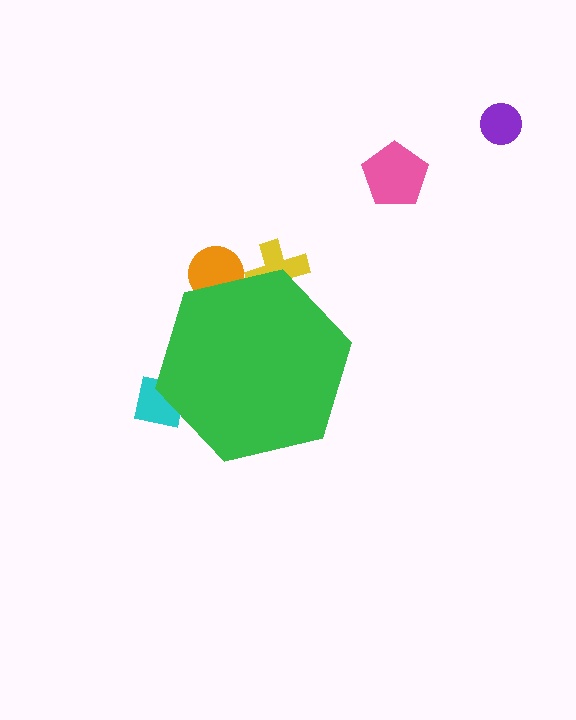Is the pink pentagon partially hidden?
No, the pink pentagon is fully visible.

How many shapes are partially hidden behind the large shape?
3 shapes are partially hidden.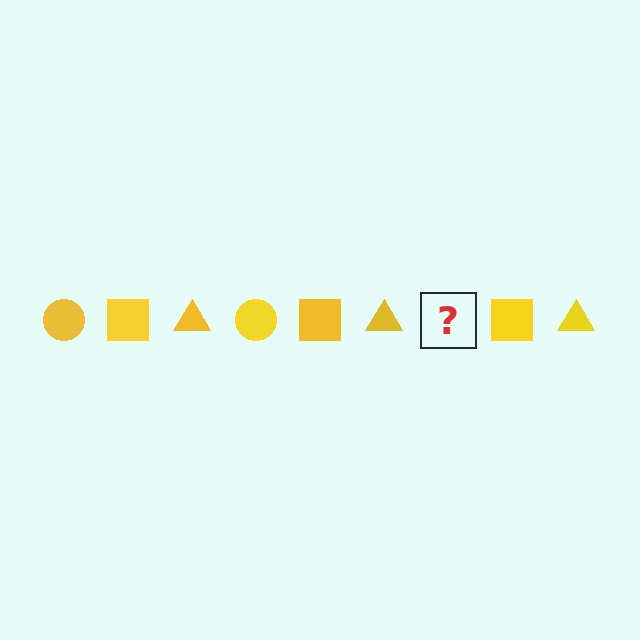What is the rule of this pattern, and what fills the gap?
The rule is that the pattern cycles through circle, square, triangle shapes in yellow. The gap should be filled with a yellow circle.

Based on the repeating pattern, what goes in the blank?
The blank should be a yellow circle.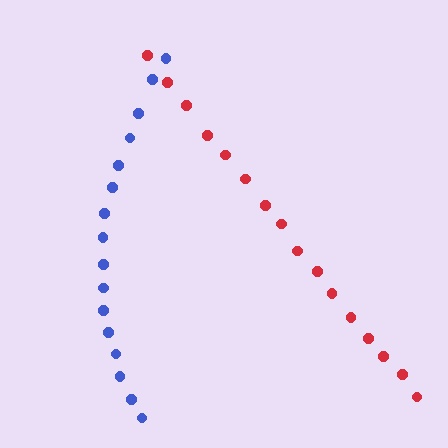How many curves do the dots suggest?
There are 2 distinct paths.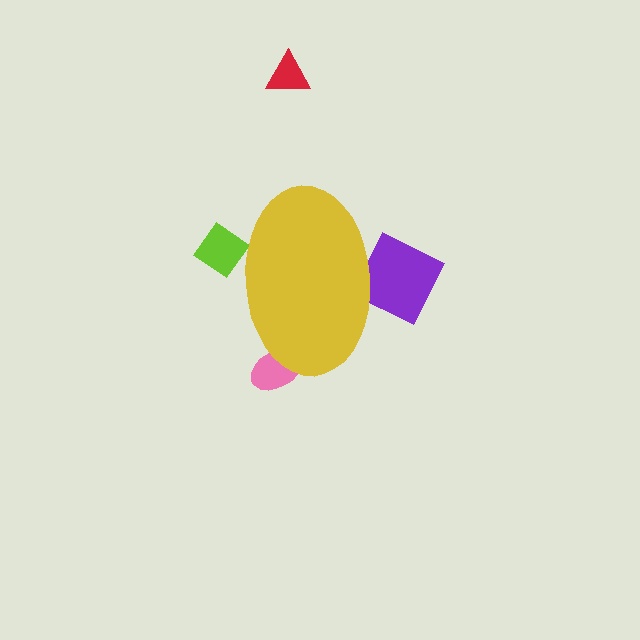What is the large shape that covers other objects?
A yellow ellipse.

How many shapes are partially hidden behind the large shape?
3 shapes are partially hidden.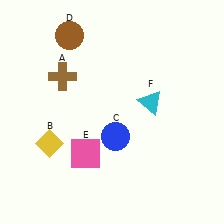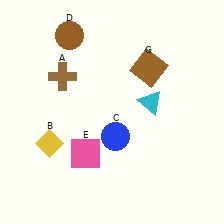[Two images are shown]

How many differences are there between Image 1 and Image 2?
There is 1 difference between the two images.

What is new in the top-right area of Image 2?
A brown square (G) was added in the top-right area of Image 2.